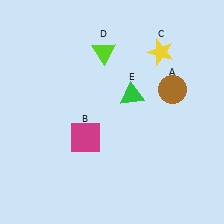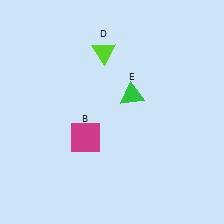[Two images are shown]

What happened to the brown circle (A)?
The brown circle (A) was removed in Image 2. It was in the top-right area of Image 1.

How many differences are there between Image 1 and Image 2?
There are 2 differences between the two images.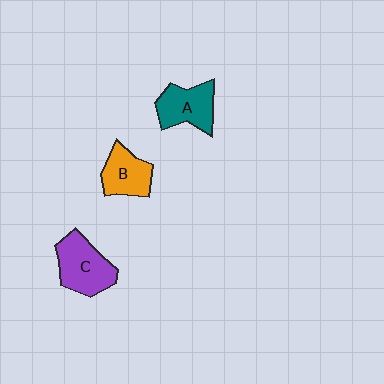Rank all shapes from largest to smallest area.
From largest to smallest: C (purple), A (teal), B (orange).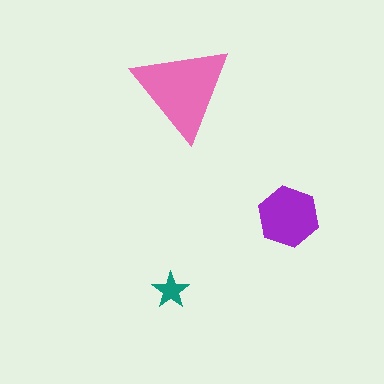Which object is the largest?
The pink triangle.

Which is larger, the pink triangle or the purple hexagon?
The pink triangle.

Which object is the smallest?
The teal star.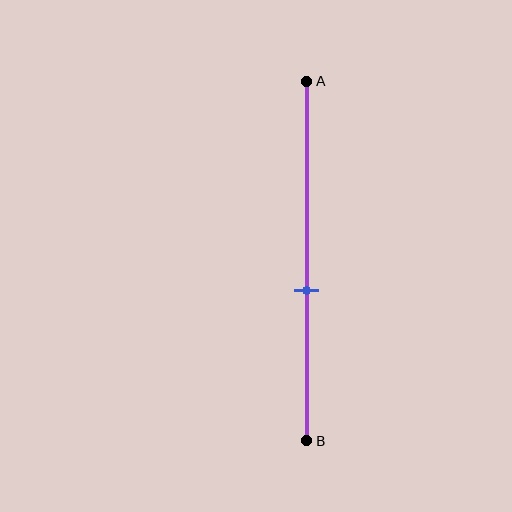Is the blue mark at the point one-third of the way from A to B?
No, the mark is at about 60% from A, not at the 33% one-third point.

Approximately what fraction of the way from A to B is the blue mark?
The blue mark is approximately 60% of the way from A to B.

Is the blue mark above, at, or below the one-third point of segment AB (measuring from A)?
The blue mark is below the one-third point of segment AB.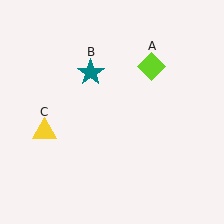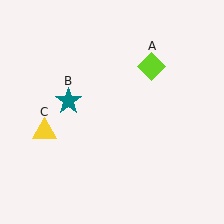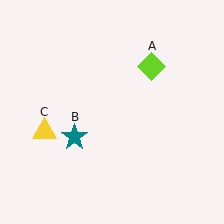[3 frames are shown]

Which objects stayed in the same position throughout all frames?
Lime diamond (object A) and yellow triangle (object C) remained stationary.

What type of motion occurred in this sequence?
The teal star (object B) rotated counterclockwise around the center of the scene.